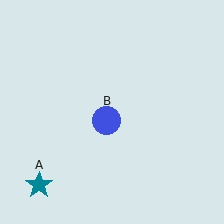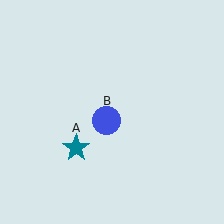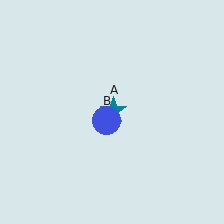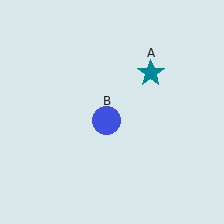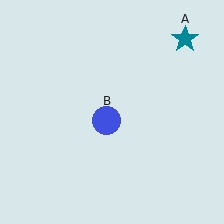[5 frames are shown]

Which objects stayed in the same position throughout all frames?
Blue circle (object B) remained stationary.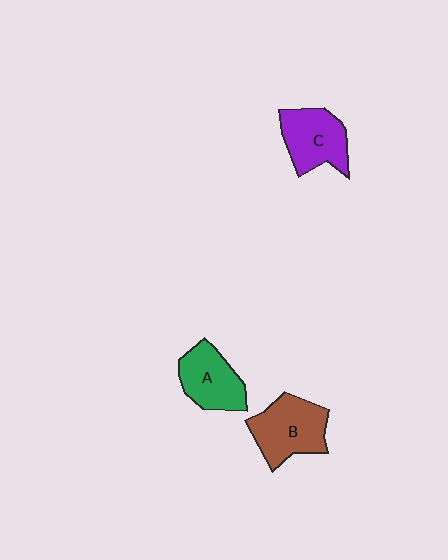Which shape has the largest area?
Shape B (brown).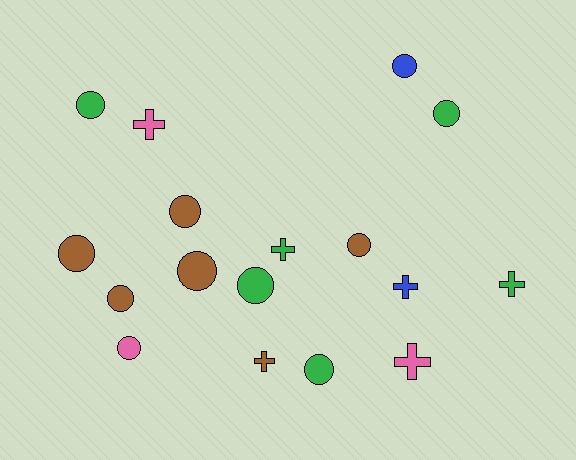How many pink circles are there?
There is 1 pink circle.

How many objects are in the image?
There are 17 objects.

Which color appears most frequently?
Green, with 6 objects.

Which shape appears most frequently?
Circle, with 11 objects.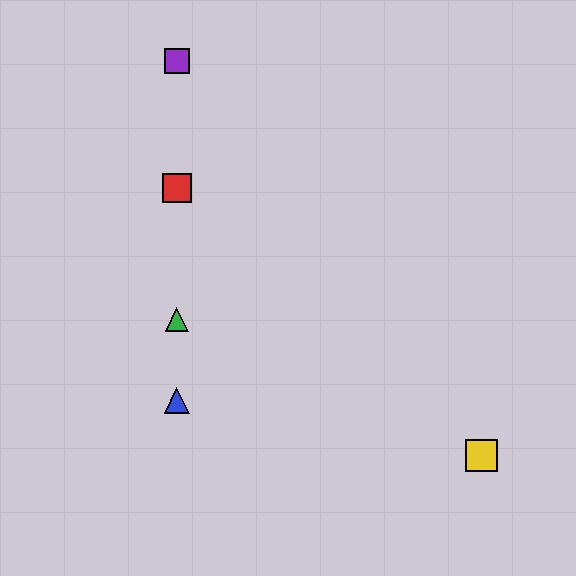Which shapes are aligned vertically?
The red square, the blue triangle, the green triangle, the purple square are aligned vertically.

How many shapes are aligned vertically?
4 shapes (the red square, the blue triangle, the green triangle, the purple square) are aligned vertically.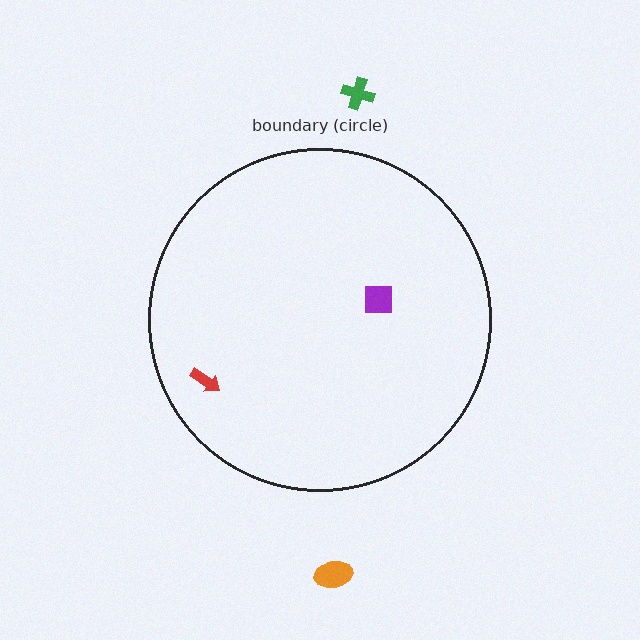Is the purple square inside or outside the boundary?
Inside.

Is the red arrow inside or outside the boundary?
Inside.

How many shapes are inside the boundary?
2 inside, 2 outside.